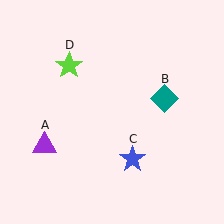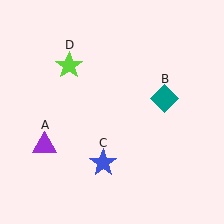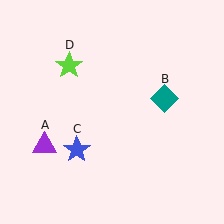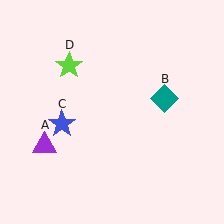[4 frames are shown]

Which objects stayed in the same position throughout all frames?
Purple triangle (object A) and teal diamond (object B) and lime star (object D) remained stationary.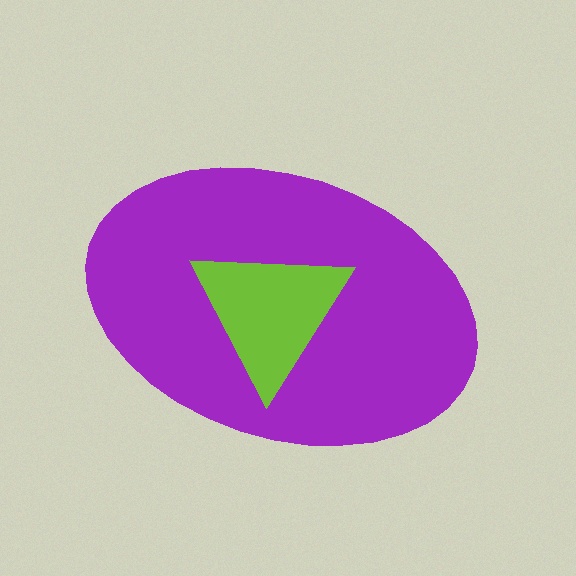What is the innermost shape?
The lime triangle.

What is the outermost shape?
The purple ellipse.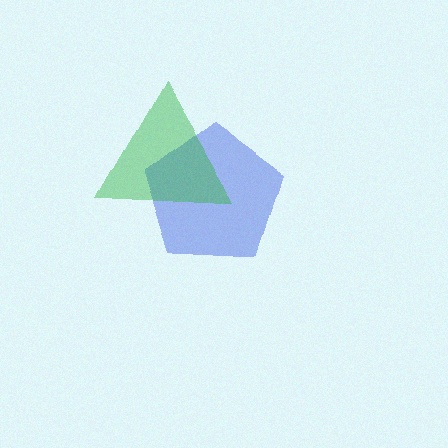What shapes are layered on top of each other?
The layered shapes are: a blue pentagon, a green triangle.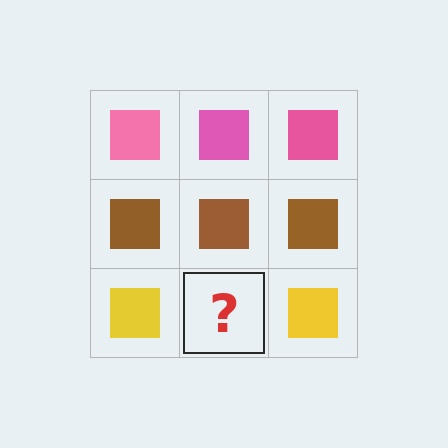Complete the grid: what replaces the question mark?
The question mark should be replaced with a yellow square.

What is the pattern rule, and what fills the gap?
The rule is that each row has a consistent color. The gap should be filled with a yellow square.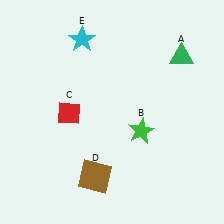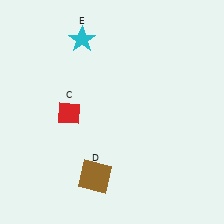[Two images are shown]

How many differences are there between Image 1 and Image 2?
There are 2 differences between the two images.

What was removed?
The green star (B), the green triangle (A) were removed in Image 2.